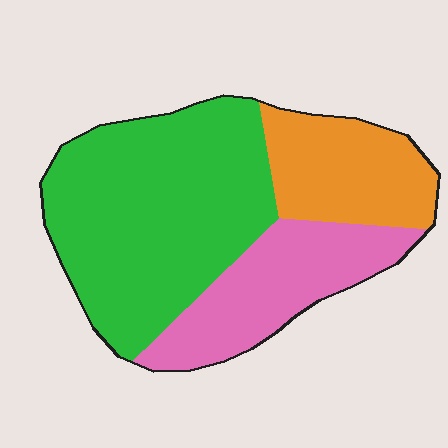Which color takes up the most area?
Green, at roughly 55%.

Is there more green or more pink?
Green.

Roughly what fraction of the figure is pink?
Pink takes up about one quarter (1/4) of the figure.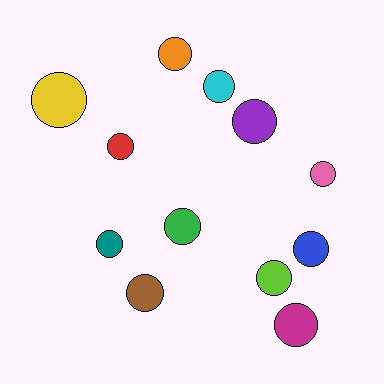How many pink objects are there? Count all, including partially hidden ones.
There is 1 pink object.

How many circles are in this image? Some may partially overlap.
There are 12 circles.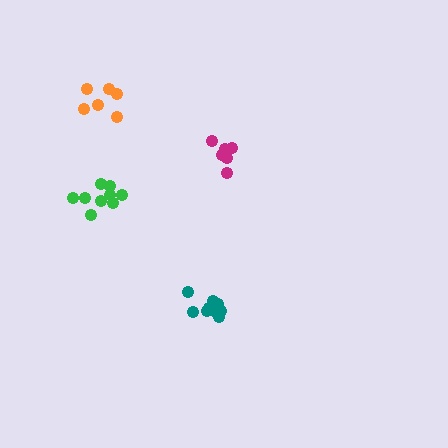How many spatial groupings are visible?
There are 4 spatial groupings.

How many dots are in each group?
Group 1: 10 dots, Group 2: 6 dots, Group 3: 9 dots, Group 4: 6 dots (31 total).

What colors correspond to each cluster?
The clusters are colored: teal, magenta, green, orange.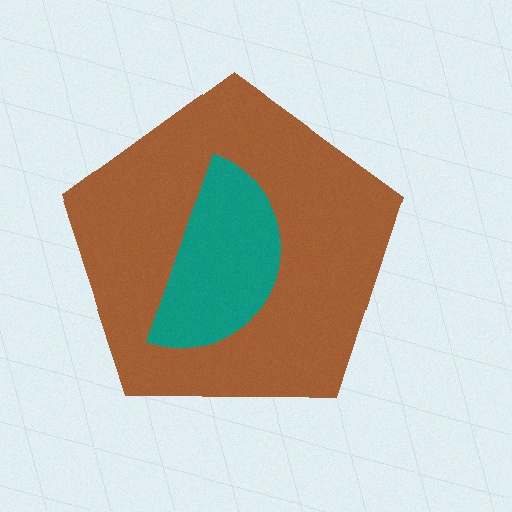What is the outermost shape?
The brown pentagon.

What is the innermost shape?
The teal semicircle.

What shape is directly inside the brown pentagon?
The teal semicircle.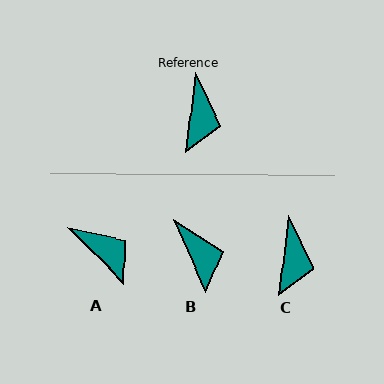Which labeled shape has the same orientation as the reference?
C.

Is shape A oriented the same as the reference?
No, it is off by about 52 degrees.